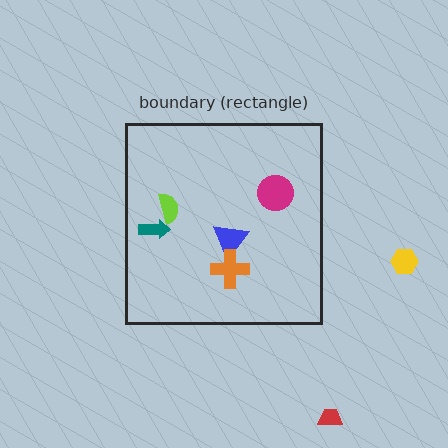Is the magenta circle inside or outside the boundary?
Inside.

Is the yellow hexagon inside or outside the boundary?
Outside.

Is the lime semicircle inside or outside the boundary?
Inside.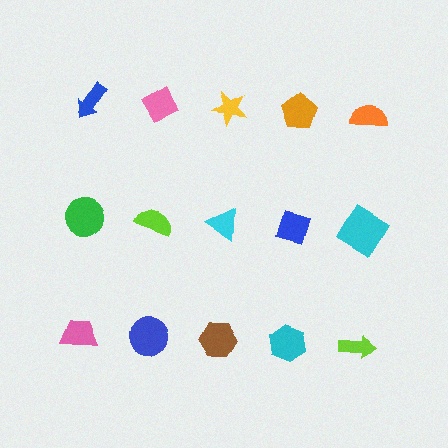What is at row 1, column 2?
A pink diamond.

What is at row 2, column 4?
A blue diamond.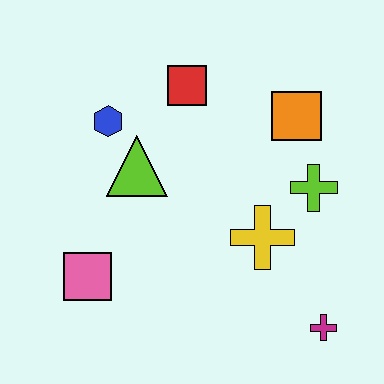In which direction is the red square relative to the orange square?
The red square is to the left of the orange square.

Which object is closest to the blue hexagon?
The lime triangle is closest to the blue hexagon.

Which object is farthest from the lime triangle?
The magenta cross is farthest from the lime triangle.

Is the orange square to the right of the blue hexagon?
Yes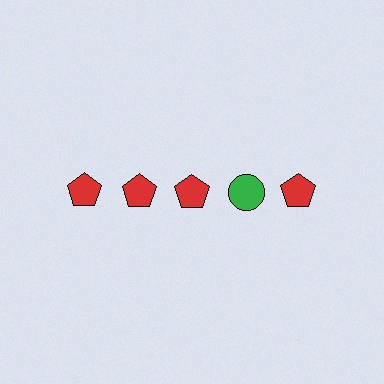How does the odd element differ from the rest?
It differs in both color (green instead of red) and shape (circle instead of pentagon).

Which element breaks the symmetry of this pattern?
The green circle in the top row, second from right column breaks the symmetry. All other shapes are red pentagons.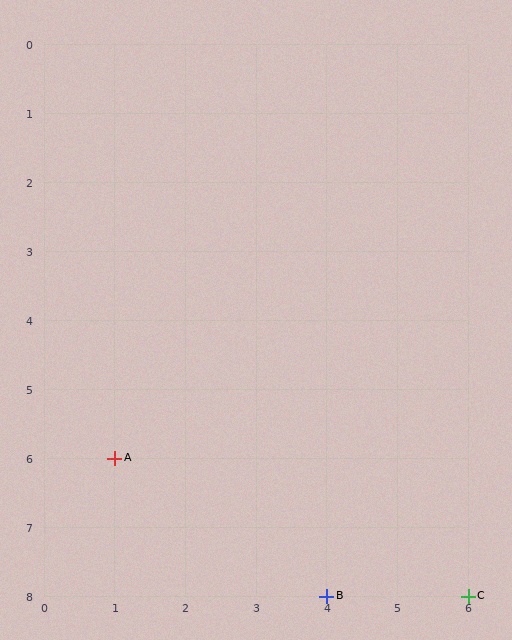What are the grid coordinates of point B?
Point B is at grid coordinates (4, 8).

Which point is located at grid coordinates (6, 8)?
Point C is at (6, 8).